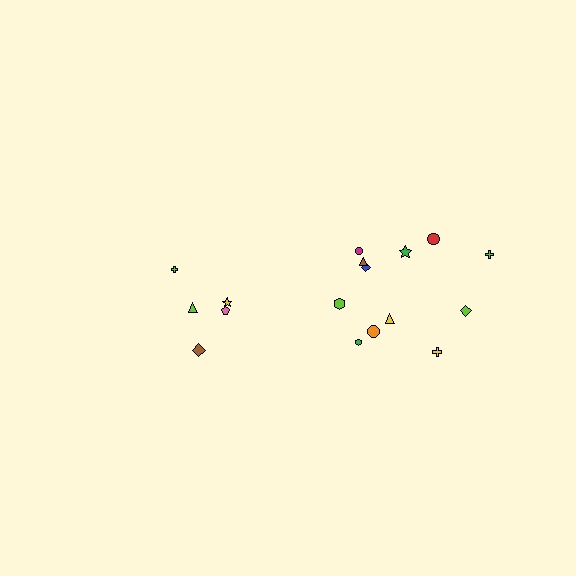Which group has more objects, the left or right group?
The right group.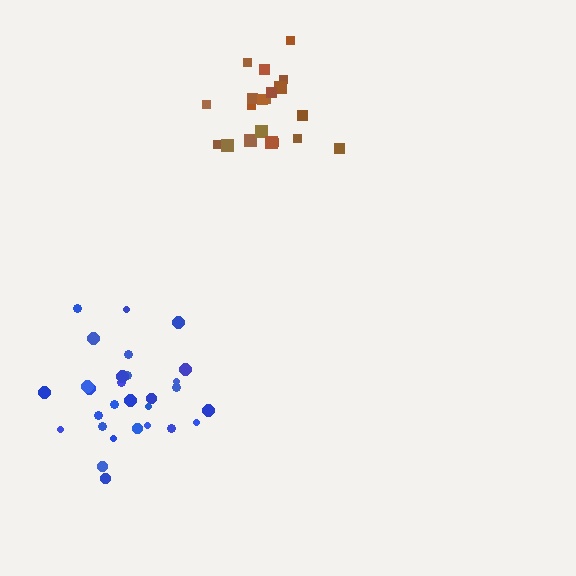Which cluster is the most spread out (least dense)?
Blue.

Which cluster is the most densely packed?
Brown.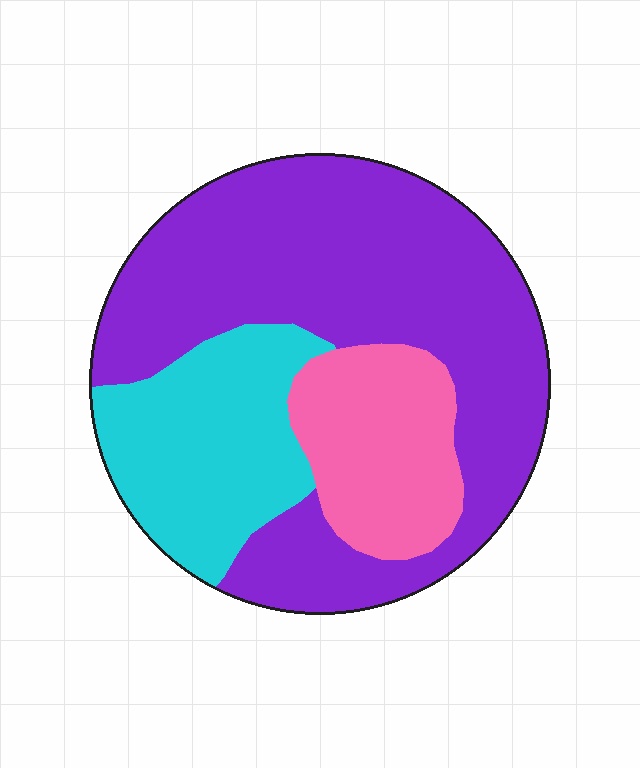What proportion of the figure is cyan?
Cyan takes up about one quarter (1/4) of the figure.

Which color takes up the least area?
Pink, at roughly 20%.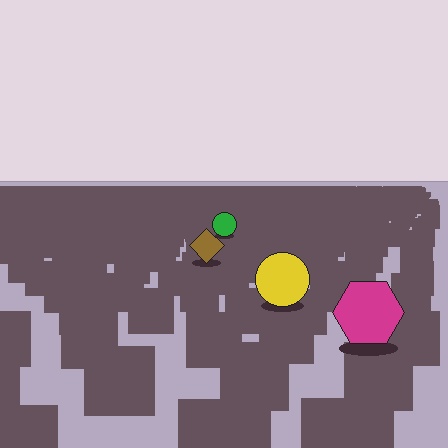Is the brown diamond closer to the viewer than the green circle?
Yes. The brown diamond is closer — you can tell from the texture gradient: the ground texture is coarser near it.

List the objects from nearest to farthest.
From nearest to farthest: the magenta hexagon, the yellow circle, the brown diamond, the green circle.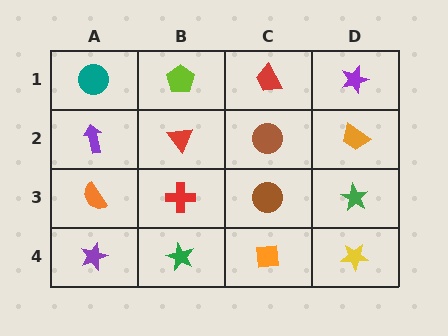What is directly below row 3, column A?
A purple star.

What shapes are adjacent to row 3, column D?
An orange trapezoid (row 2, column D), a yellow star (row 4, column D), a brown circle (row 3, column C).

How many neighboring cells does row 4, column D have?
2.